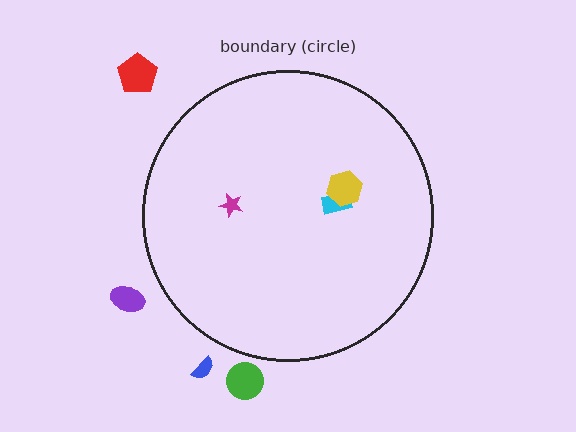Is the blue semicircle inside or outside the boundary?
Outside.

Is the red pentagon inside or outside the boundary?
Outside.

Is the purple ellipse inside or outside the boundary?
Outside.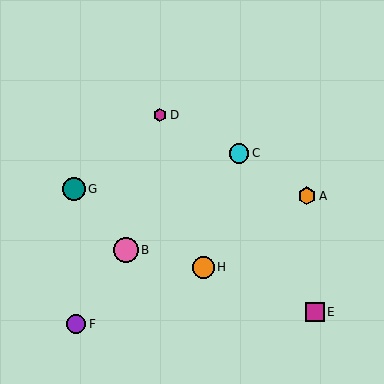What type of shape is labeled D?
Shape D is a magenta hexagon.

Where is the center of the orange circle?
The center of the orange circle is at (204, 267).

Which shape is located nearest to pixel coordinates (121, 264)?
The pink circle (labeled B) at (126, 250) is nearest to that location.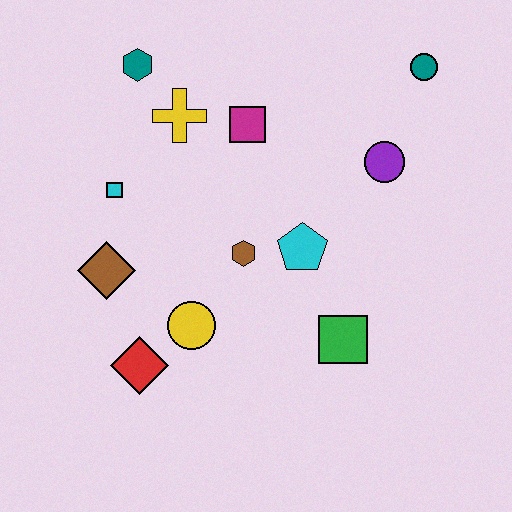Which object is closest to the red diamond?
The yellow circle is closest to the red diamond.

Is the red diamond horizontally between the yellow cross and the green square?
No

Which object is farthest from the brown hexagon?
The teal circle is farthest from the brown hexagon.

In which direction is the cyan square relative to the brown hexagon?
The cyan square is to the left of the brown hexagon.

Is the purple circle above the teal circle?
No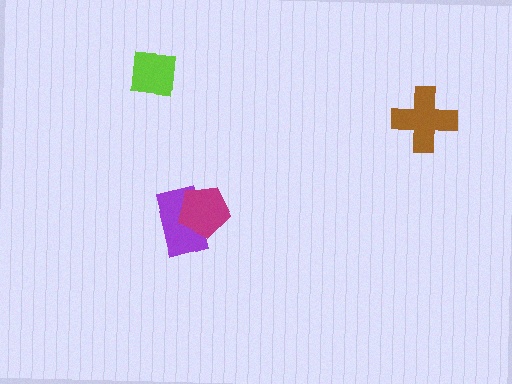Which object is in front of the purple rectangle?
The magenta pentagon is in front of the purple rectangle.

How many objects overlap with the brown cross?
0 objects overlap with the brown cross.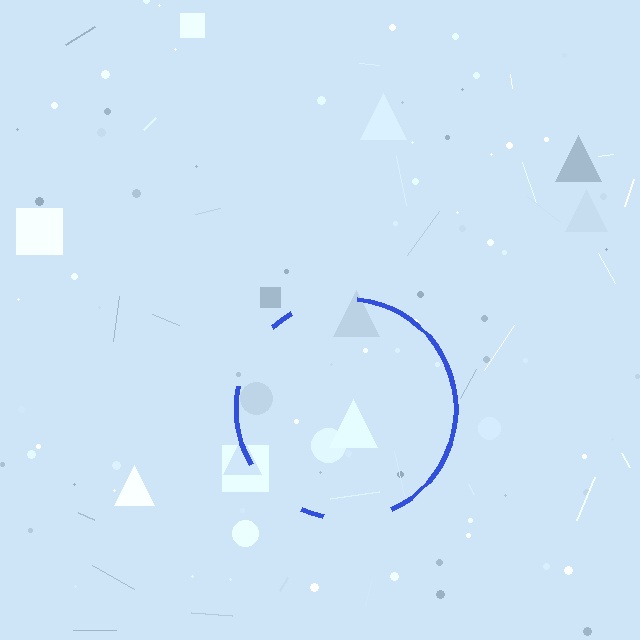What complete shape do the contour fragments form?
The contour fragments form a circle.